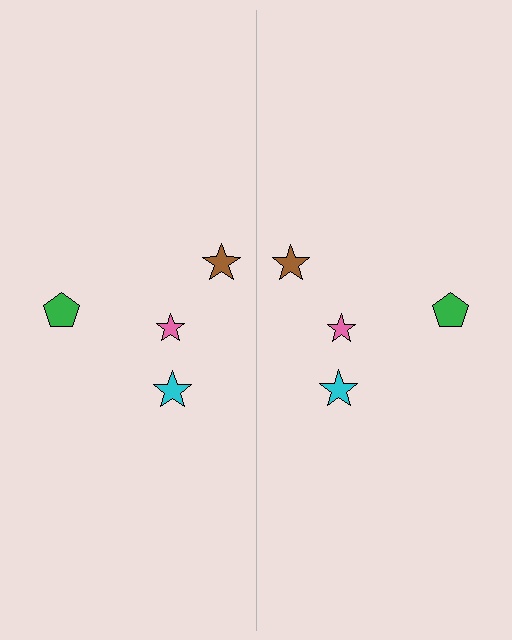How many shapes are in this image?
There are 8 shapes in this image.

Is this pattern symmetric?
Yes, this pattern has bilateral (reflection) symmetry.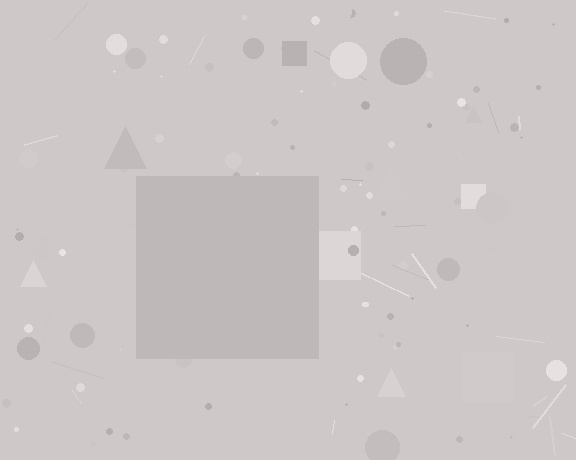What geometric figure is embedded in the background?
A square is embedded in the background.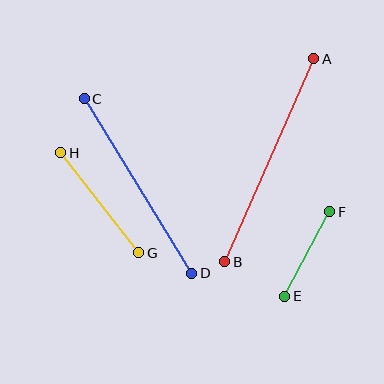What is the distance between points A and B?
The distance is approximately 222 pixels.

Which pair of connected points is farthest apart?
Points A and B are farthest apart.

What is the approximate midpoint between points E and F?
The midpoint is at approximately (307, 254) pixels.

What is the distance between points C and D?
The distance is approximately 204 pixels.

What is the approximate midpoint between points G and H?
The midpoint is at approximately (100, 203) pixels.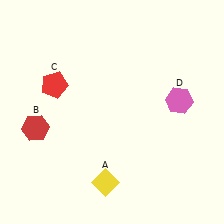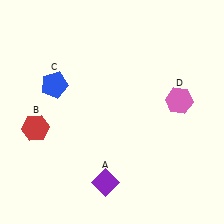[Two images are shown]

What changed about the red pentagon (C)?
In Image 1, C is red. In Image 2, it changed to blue.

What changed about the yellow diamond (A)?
In Image 1, A is yellow. In Image 2, it changed to purple.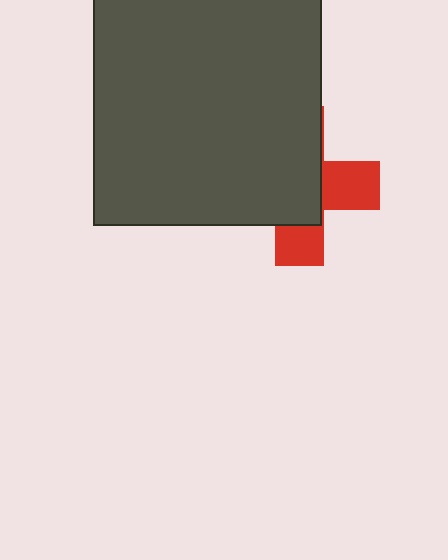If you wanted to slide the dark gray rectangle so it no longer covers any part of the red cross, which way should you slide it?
Slide it left — that is the most direct way to separate the two shapes.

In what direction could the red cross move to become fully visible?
The red cross could move right. That would shift it out from behind the dark gray rectangle entirely.